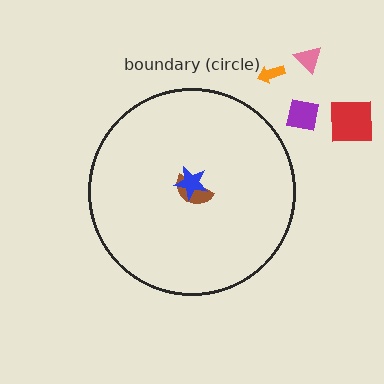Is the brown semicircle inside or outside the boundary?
Inside.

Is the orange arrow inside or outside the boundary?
Outside.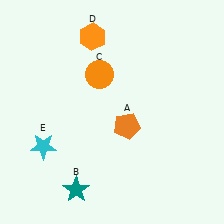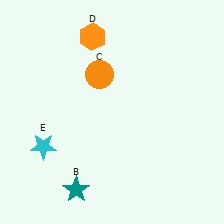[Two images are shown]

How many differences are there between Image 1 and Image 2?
There is 1 difference between the two images.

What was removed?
The orange pentagon (A) was removed in Image 2.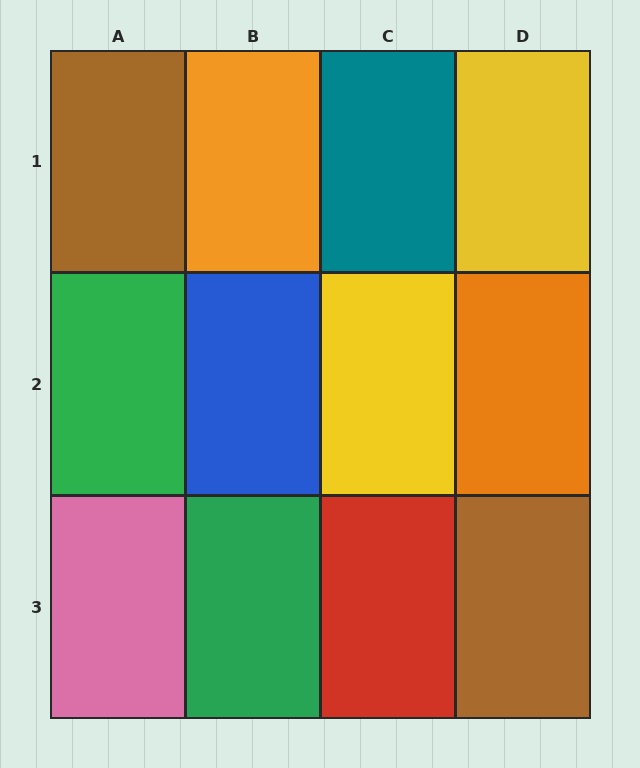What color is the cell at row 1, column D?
Yellow.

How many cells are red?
1 cell is red.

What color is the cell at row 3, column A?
Pink.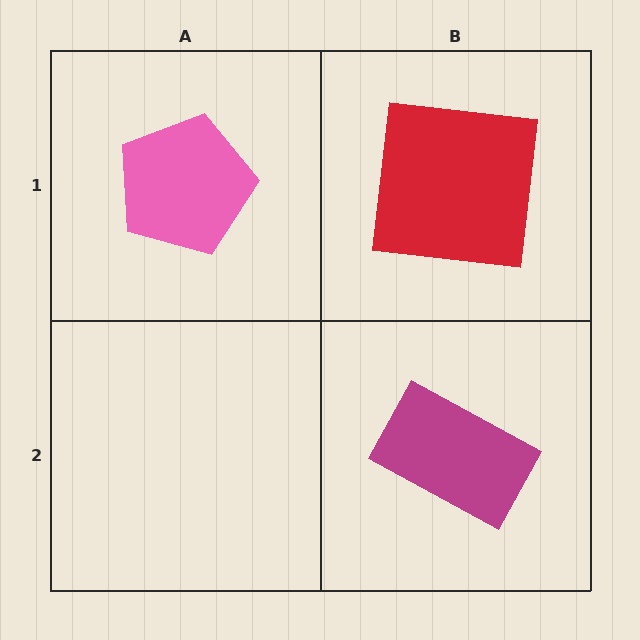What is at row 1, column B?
A red square.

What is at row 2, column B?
A magenta rectangle.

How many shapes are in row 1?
2 shapes.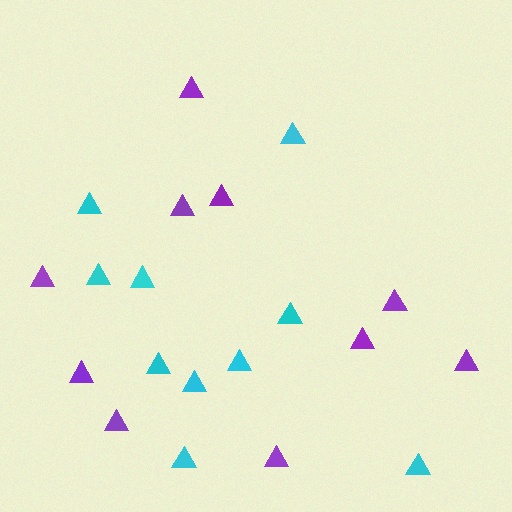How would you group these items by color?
There are 2 groups: one group of cyan triangles (10) and one group of purple triangles (10).